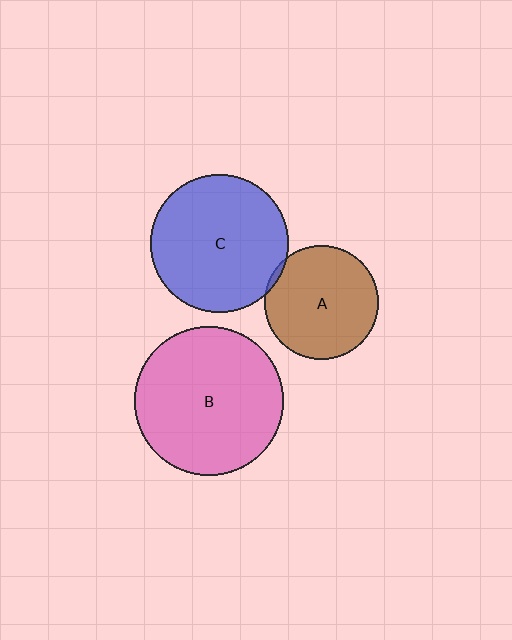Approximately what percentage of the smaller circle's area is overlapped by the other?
Approximately 5%.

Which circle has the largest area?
Circle B (pink).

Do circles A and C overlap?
Yes.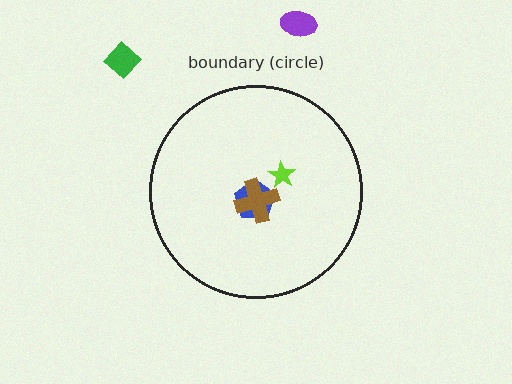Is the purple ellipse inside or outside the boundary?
Outside.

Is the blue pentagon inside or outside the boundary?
Inside.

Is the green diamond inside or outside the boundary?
Outside.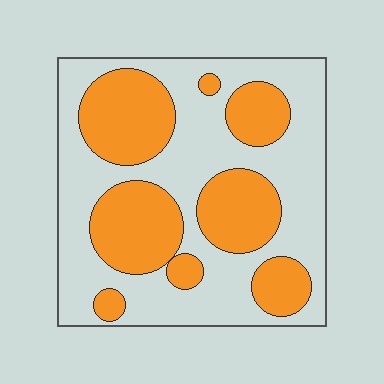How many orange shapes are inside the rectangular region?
8.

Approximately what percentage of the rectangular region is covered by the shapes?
Approximately 40%.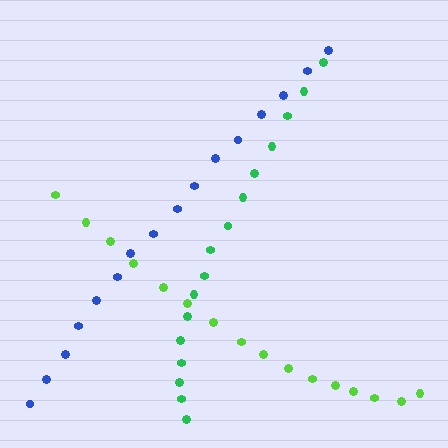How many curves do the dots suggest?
There are 3 distinct paths.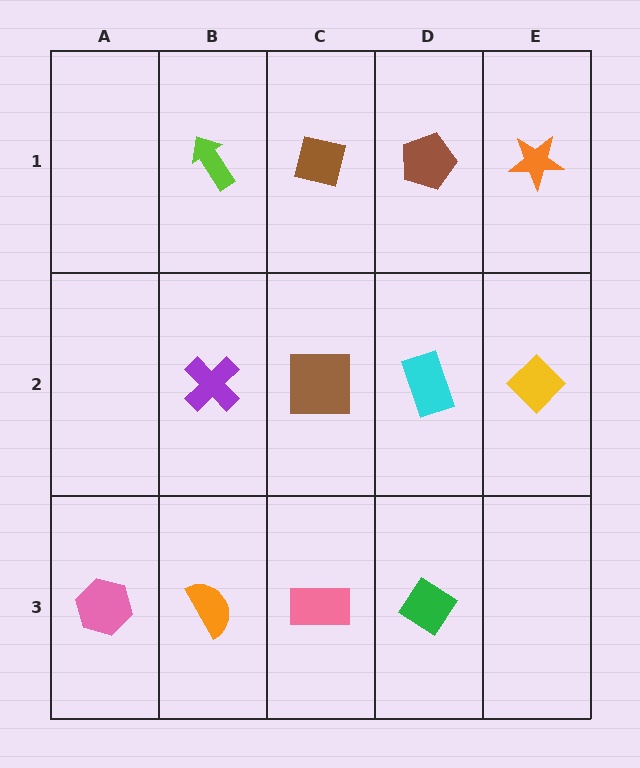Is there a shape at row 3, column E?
No, that cell is empty.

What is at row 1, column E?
An orange star.